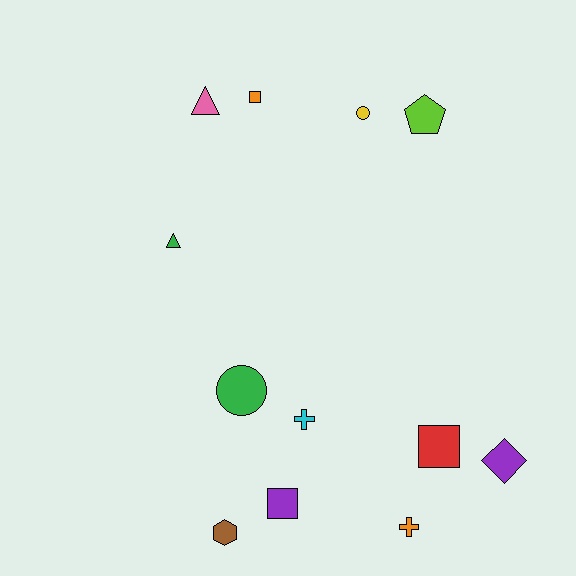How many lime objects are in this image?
There is 1 lime object.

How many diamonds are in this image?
There is 1 diamond.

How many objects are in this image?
There are 12 objects.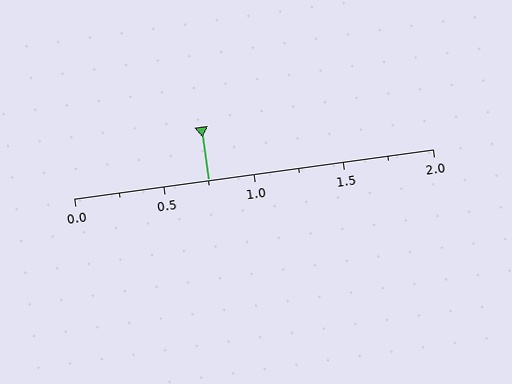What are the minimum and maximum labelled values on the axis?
The axis runs from 0.0 to 2.0.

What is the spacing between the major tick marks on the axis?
The major ticks are spaced 0.5 apart.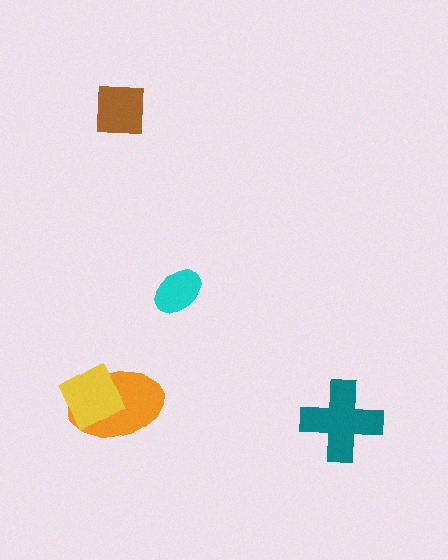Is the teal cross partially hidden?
No, no other shape covers it.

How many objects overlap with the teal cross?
0 objects overlap with the teal cross.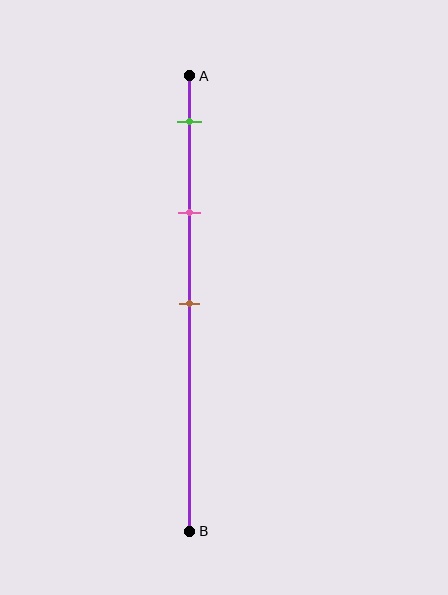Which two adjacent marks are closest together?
The green and pink marks are the closest adjacent pair.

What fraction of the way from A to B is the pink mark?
The pink mark is approximately 30% (0.3) of the way from A to B.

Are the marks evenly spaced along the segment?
Yes, the marks are approximately evenly spaced.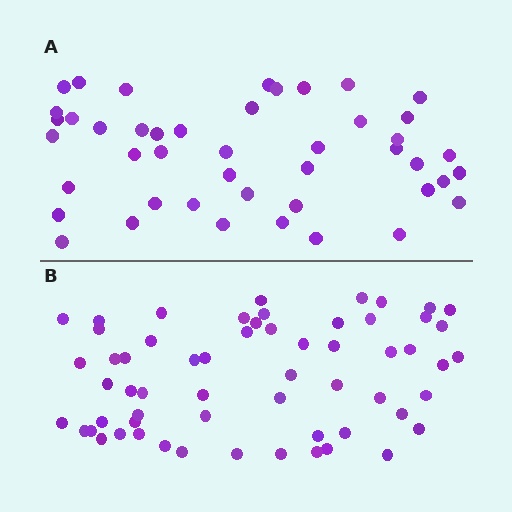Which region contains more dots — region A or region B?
Region B (the bottom region) has more dots.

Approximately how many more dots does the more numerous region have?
Region B has approximately 15 more dots than region A.